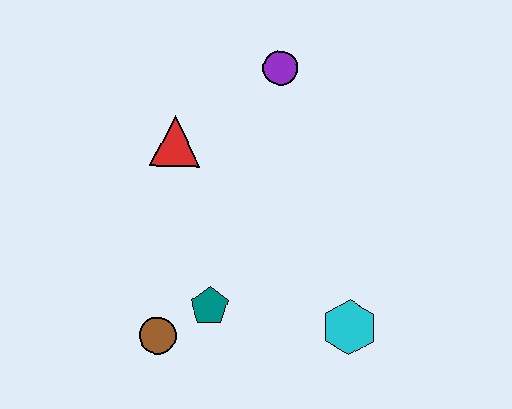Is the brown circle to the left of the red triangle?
Yes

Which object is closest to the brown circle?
The teal pentagon is closest to the brown circle.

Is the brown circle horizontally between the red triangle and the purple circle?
No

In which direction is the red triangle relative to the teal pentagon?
The red triangle is above the teal pentagon.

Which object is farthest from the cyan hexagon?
The purple circle is farthest from the cyan hexagon.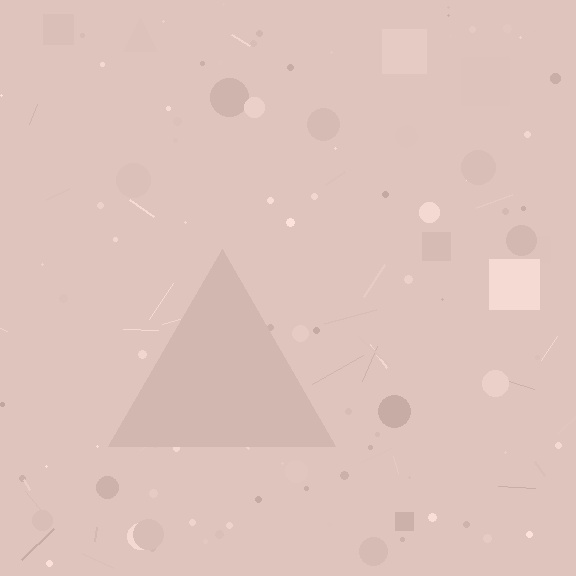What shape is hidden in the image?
A triangle is hidden in the image.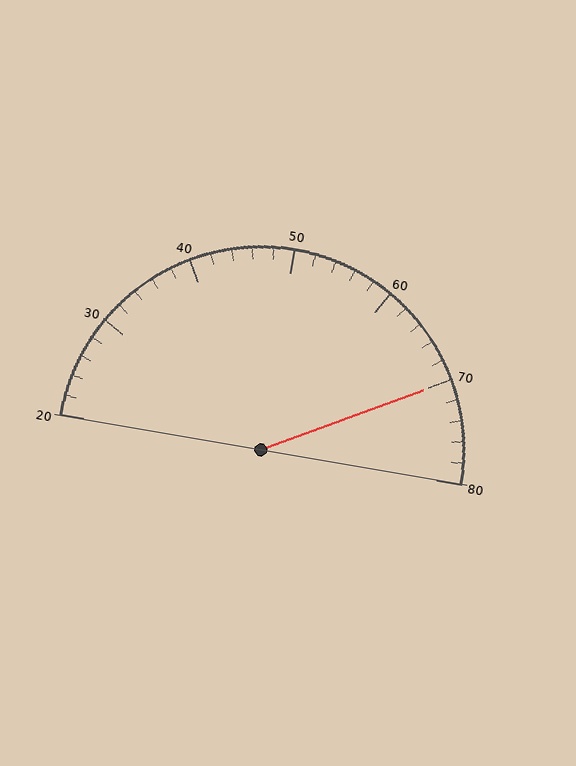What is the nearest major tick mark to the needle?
The nearest major tick mark is 70.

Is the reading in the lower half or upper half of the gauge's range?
The reading is in the upper half of the range (20 to 80).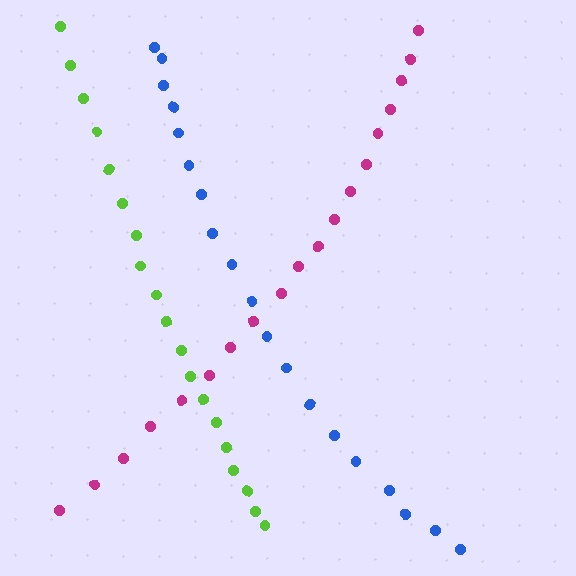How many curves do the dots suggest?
There are 3 distinct paths.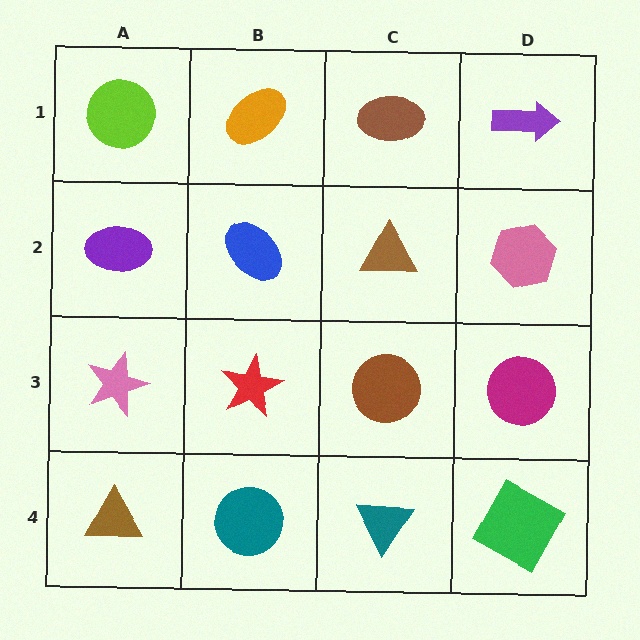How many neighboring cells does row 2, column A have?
3.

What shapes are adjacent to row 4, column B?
A red star (row 3, column B), a brown triangle (row 4, column A), a teal triangle (row 4, column C).